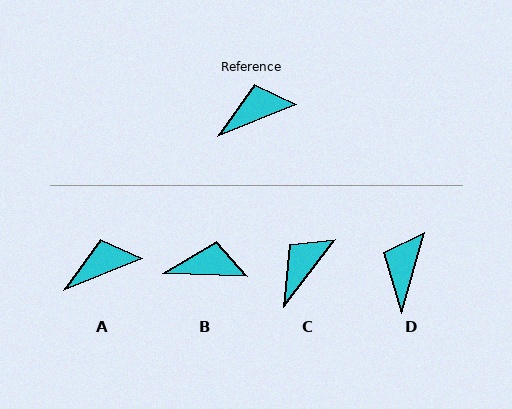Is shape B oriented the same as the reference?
No, it is off by about 24 degrees.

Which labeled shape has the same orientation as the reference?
A.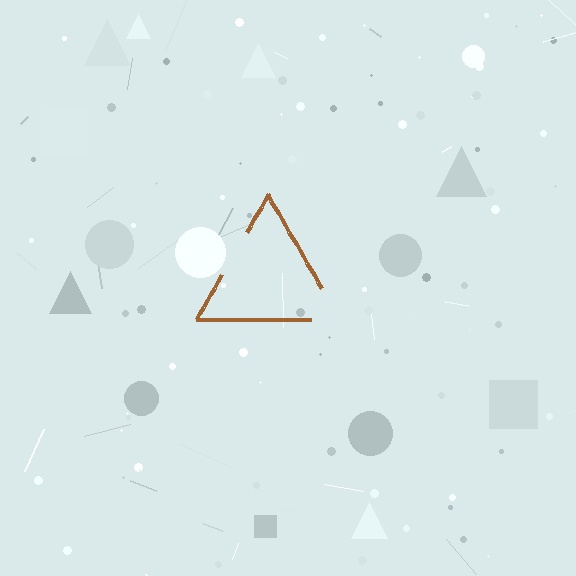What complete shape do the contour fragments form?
The contour fragments form a triangle.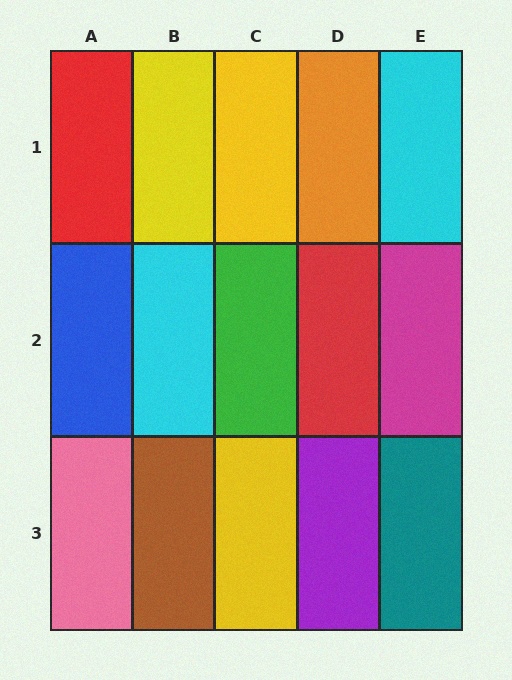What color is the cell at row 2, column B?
Cyan.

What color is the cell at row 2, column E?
Magenta.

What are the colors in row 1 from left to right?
Red, yellow, yellow, orange, cyan.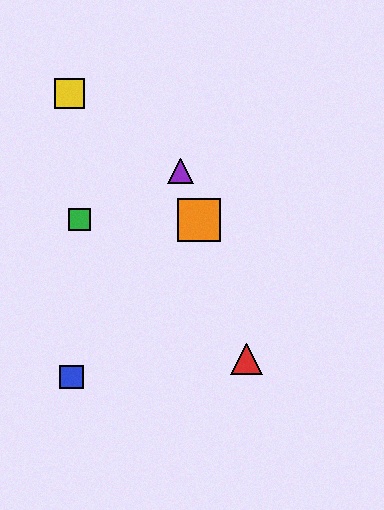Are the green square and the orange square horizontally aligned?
Yes, both are at y≈220.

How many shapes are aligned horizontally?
2 shapes (the green square, the orange square) are aligned horizontally.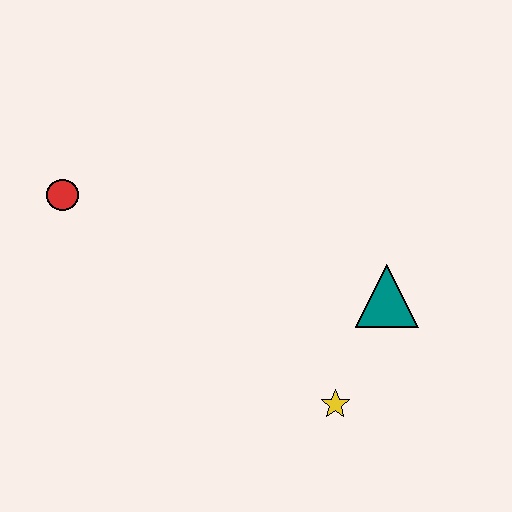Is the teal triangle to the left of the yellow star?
No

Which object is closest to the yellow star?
The teal triangle is closest to the yellow star.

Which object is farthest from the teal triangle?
The red circle is farthest from the teal triangle.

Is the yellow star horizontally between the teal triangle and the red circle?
Yes